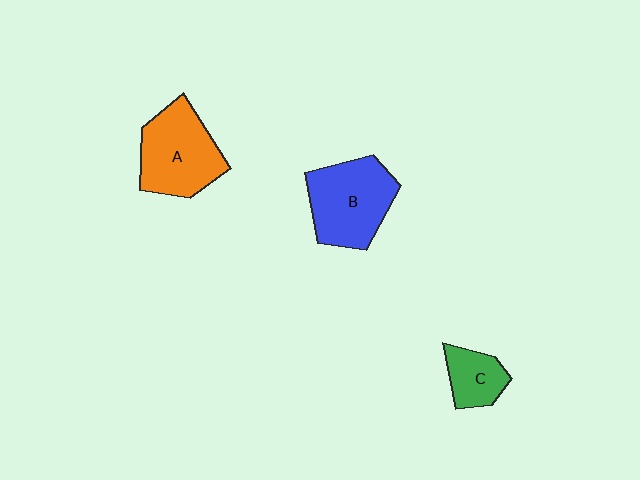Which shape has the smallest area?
Shape C (green).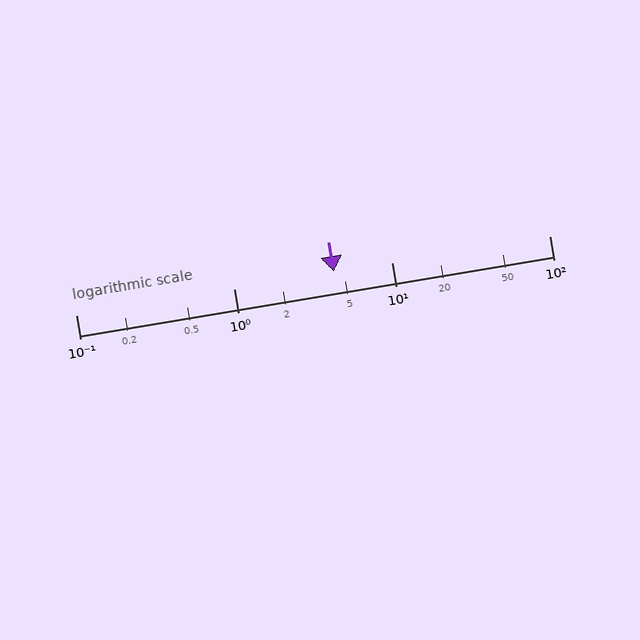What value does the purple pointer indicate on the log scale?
The pointer indicates approximately 4.3.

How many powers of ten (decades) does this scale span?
The scale spans 3 decades, from 0.1 to 100.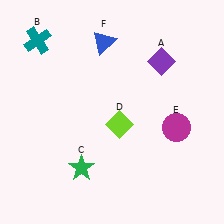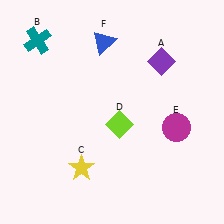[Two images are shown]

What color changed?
The star (C) changed from green in Image 1 to yellow in Image 2.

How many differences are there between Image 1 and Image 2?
There is 1 difference between the two images.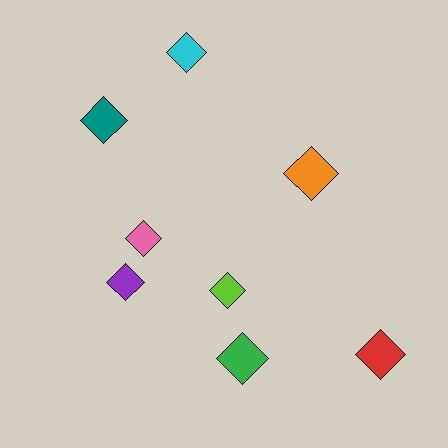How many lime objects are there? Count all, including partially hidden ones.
There is 1 lime object.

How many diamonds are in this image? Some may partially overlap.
There are 8 diamonds.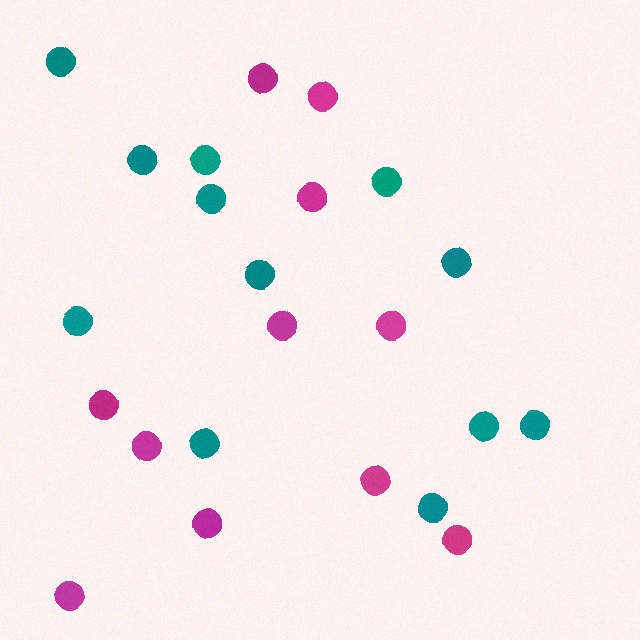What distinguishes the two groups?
There are 2 groups: one group of teal circles (12) and one group of magenta circles (11).